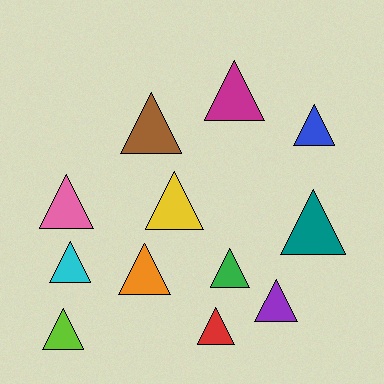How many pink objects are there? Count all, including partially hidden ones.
There is 1 pink object.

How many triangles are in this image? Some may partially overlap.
There are 12 triangles.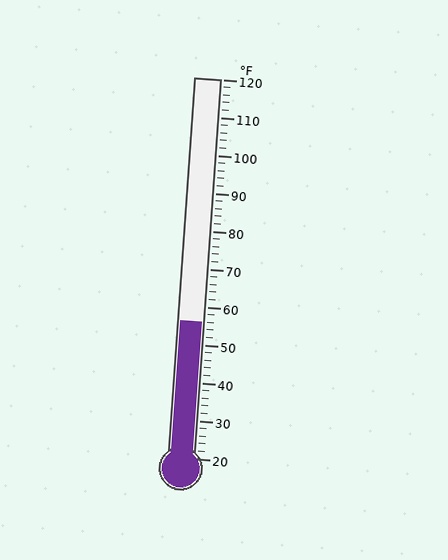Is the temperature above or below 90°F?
The temperature is below 90°F.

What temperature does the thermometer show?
The thermometer shows approximately 56°F.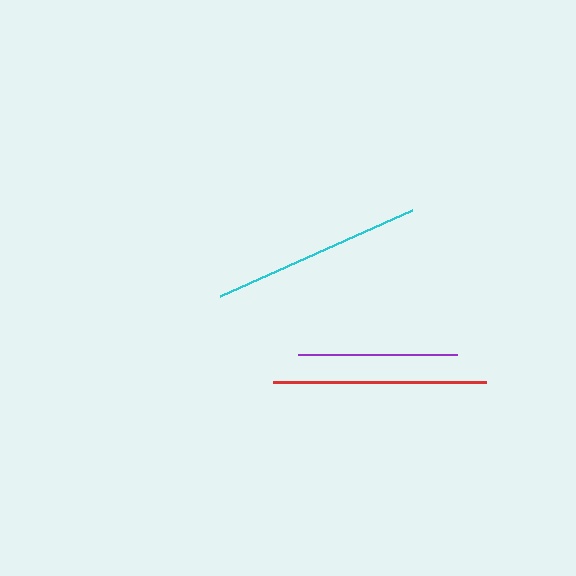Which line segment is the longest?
The red line is the longest at approximately 213 pixels.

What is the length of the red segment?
The red segment is approximately 213 pixels long.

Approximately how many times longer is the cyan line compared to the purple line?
The cyan line is approximately 1.3 times the length of the purple line.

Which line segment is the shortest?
The purple line is the shortest at approximately 159 pixels.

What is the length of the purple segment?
The purple segment is approximately 159 pixels long.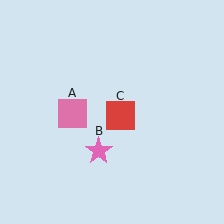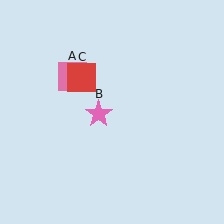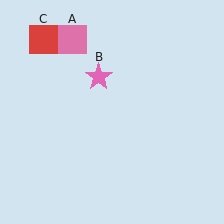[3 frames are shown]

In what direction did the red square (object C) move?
The red square (object C) moved up and to the left.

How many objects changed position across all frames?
3 objects changed position: pink square (object A), pink star (object B), red square (object C).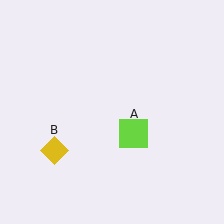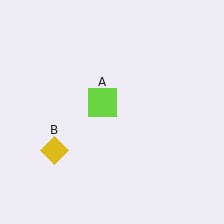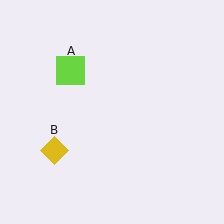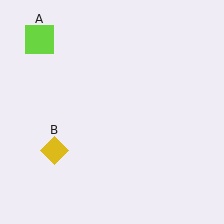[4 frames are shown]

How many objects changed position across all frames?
1 object changed position: lime square (object A).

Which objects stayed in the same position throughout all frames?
Yellow diamond (object B) remained stationary.